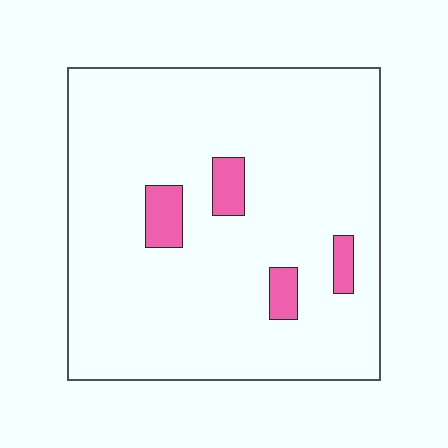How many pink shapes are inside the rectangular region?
4.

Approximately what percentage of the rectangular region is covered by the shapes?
Approximately 5%.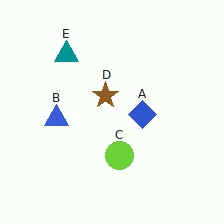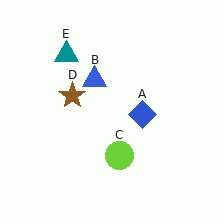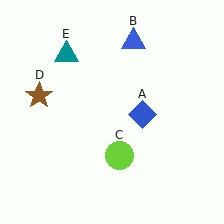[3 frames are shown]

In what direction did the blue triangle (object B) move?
The blue triangle (object B) moved up and to the right.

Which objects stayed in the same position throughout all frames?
Blue diamond (object A) and lime circle (object C) and teal triangle (object E) remained stationary.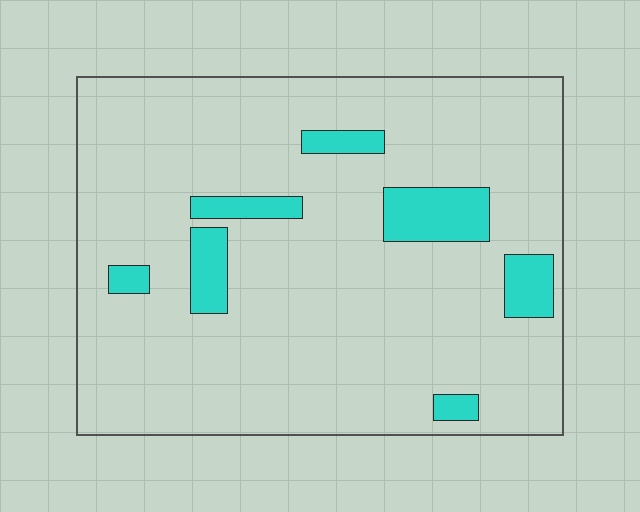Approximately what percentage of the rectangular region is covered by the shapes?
Approximately 10%.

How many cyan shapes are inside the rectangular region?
7.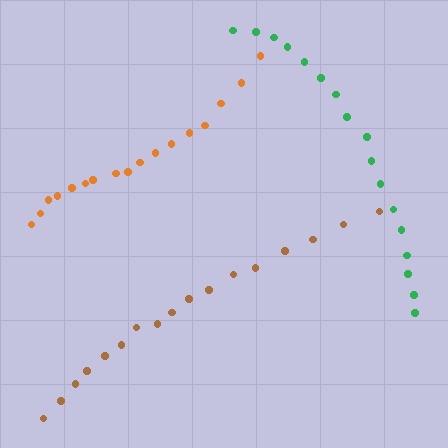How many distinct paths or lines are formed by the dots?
There are 3 distinct paths.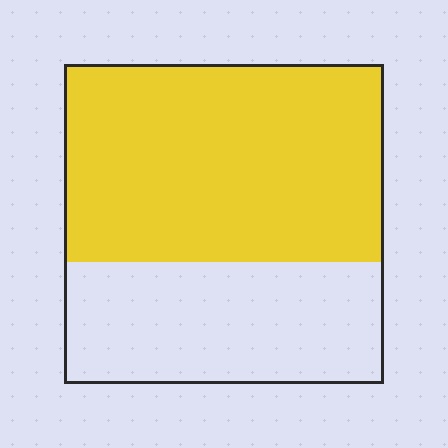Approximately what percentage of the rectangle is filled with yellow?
Approximately 60%.